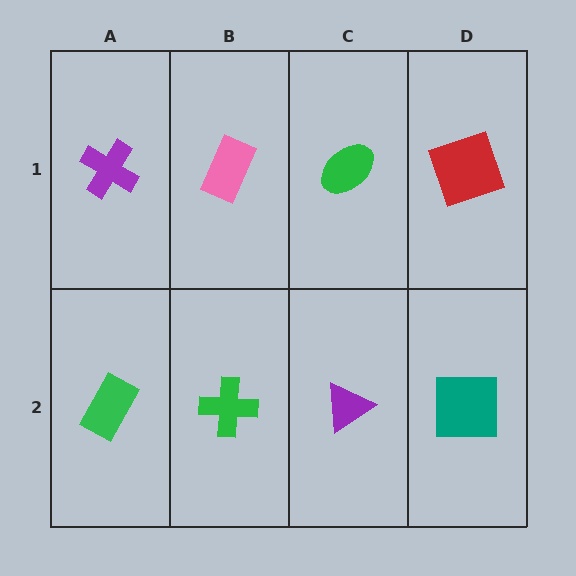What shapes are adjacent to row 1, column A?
A green rectangle (row 2, column A), a pink rectangle (row 1, column B).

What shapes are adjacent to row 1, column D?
A teal square (row 2, column D), a green ellipse (row 1, column C).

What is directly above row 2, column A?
A purple cross.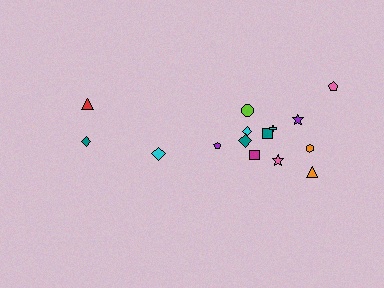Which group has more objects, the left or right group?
The right group.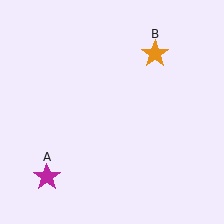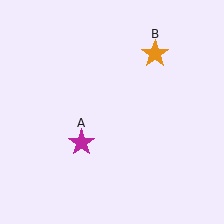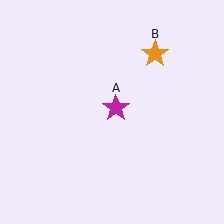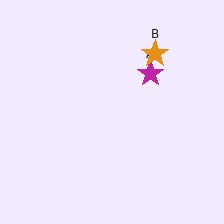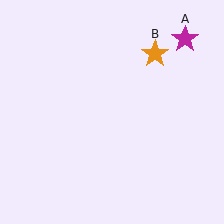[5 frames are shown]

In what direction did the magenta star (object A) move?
The magenta star (object A) moved up and to the right.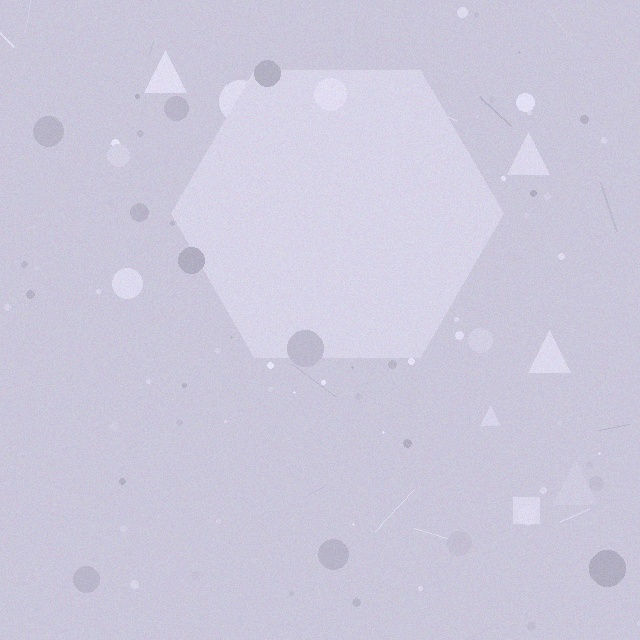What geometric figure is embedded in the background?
A hexagon is embedded in the background.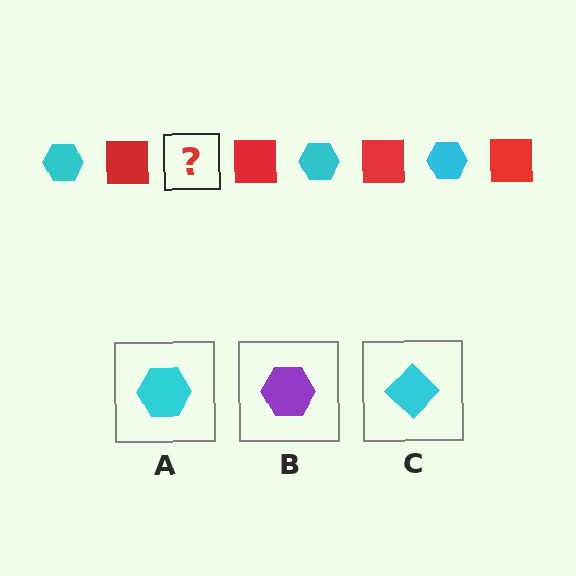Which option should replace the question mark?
Option A.